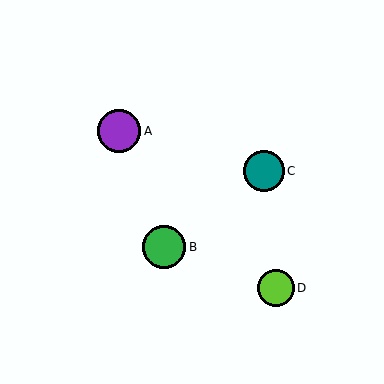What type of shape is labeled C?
Shape C is a teal circle.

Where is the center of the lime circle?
The center of the lime circle is at (276, 288).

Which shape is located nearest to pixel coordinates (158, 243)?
The green circle (labeled B) at (164, 247) is nearest to that location.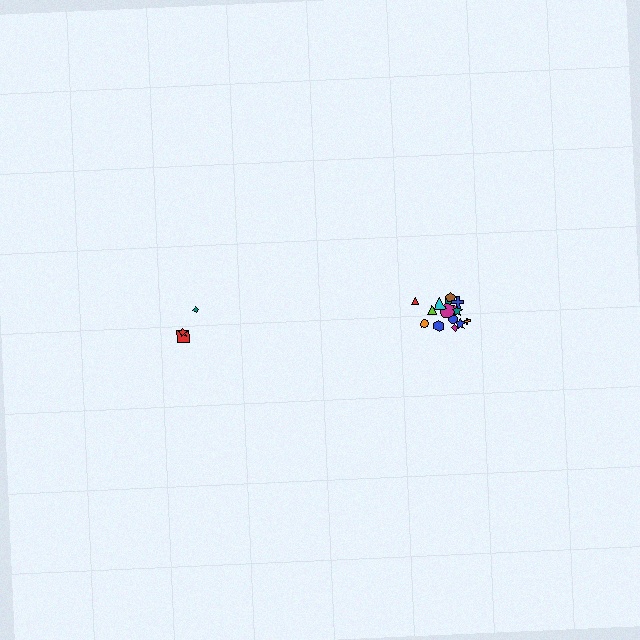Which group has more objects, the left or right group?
The right group.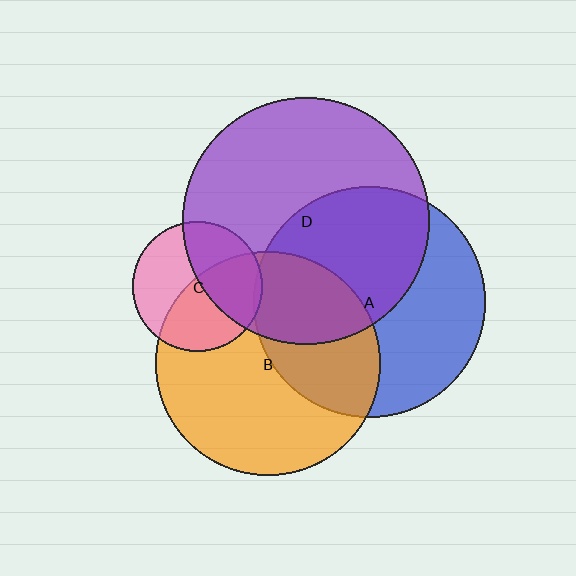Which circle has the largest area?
Circle D (purple).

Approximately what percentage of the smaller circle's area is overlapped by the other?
Approximately 50%.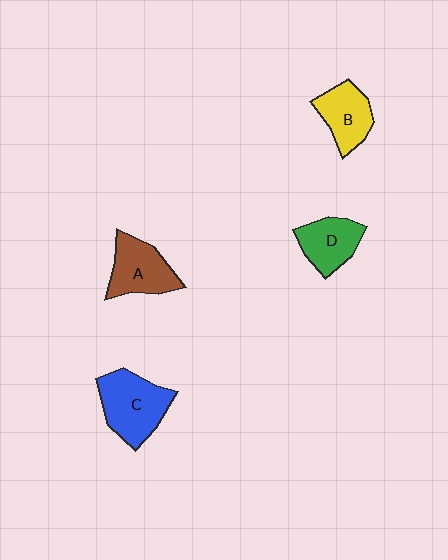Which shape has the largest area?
Shape C (blue).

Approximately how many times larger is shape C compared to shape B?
Approximately 1.4 times.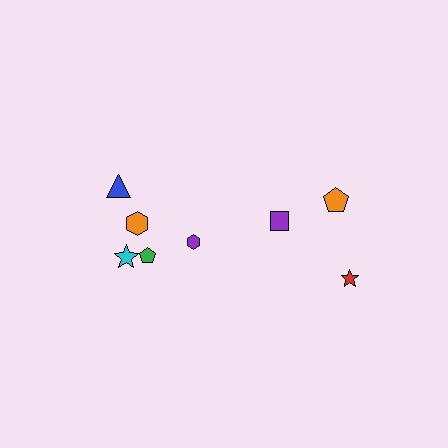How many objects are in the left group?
There are 5 objects.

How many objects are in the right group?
There are 3 objects.